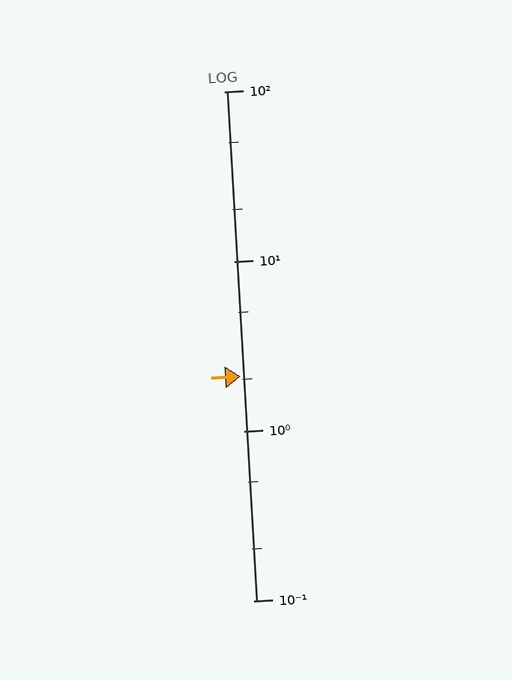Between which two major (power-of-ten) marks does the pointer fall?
The pointer is between 1 and 10.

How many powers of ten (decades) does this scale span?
The scale spans 3 decades, from 0.1 to 100.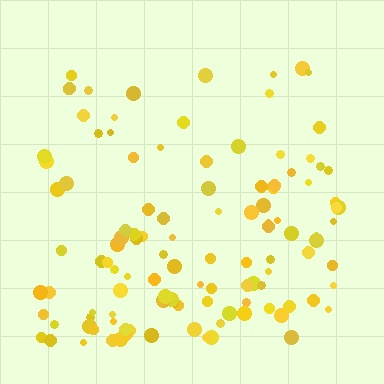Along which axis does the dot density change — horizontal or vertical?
Vertical.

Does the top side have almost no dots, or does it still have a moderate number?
Still a moderate number, just noticeably fewer than the bottom.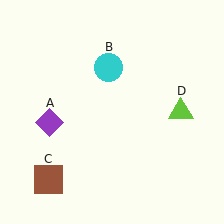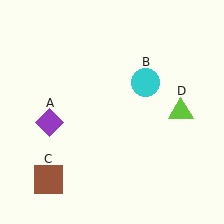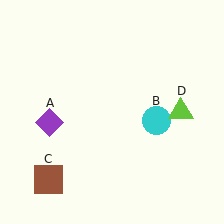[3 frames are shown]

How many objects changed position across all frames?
1 object changed position: cyan circle (object B).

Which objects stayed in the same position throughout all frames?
Purple diamond (object A) and brown square (object C) and lime triangle (object D) remained stationary.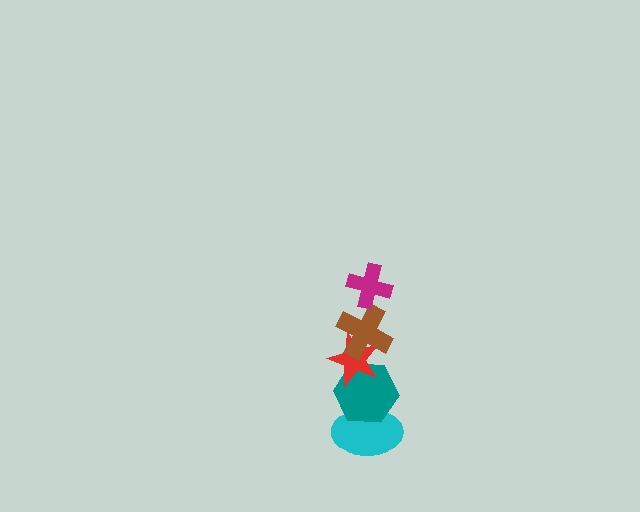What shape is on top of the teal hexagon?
The red star is on top of the teal hexagon.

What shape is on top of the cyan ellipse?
The teal hexagon is on top of the cyan ellipse.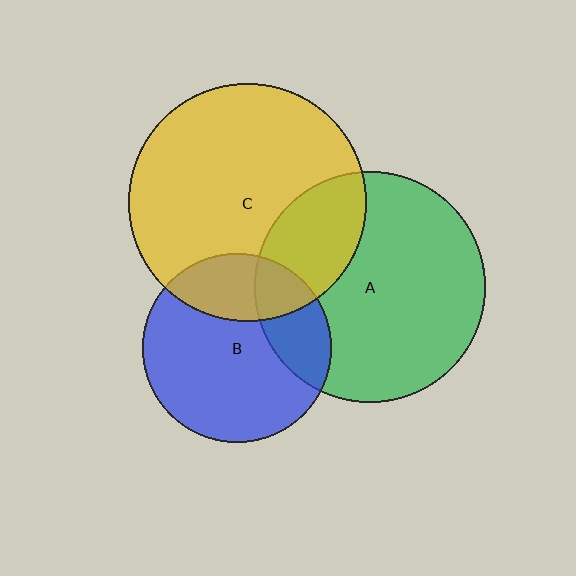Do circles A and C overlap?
Yes.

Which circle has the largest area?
Circle C (yellow).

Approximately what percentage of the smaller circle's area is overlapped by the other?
Approximately 25%.